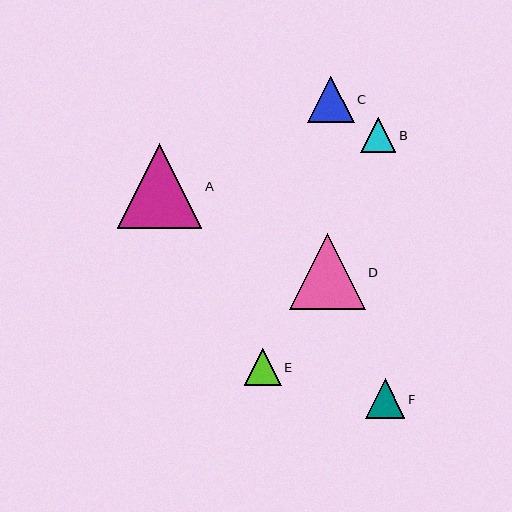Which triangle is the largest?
Triangle A is the largest with a size of approximately 85 pixels.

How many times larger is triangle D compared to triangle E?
Triangle D is approximately 2.0 times the size of triangle E.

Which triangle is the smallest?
Triangle B is the smallest with a size of approximately 35 pixels.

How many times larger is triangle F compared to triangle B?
Triangle F is approximately 1.1 times the size of triangle B.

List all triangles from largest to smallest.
From largest to smallest: A, D, C, F, E, B.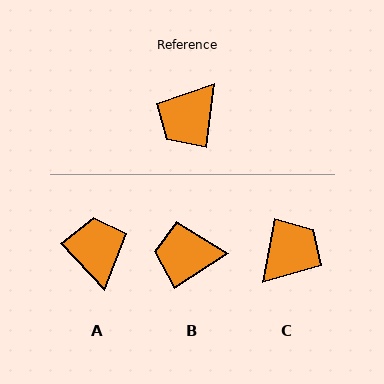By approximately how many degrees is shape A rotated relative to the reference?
Approximately 130 degrees clockwise.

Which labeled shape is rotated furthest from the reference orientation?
C, about 176 degrees away.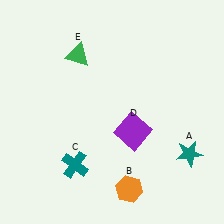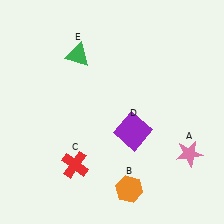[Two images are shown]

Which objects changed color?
A changed from teal to pink. C changed from teal to red.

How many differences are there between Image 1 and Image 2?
There are 2 differences between the two images.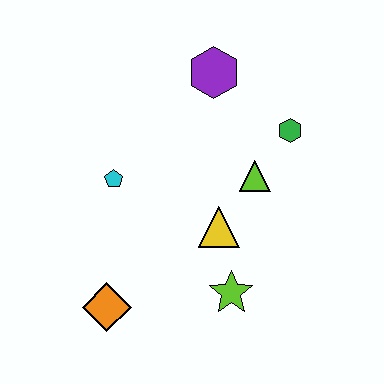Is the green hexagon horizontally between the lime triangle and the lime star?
No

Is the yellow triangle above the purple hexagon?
No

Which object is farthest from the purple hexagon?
The orange diamond is farthest from the purple hexagon.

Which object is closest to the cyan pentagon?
The yellow triangle is closest to the cyan pentagon.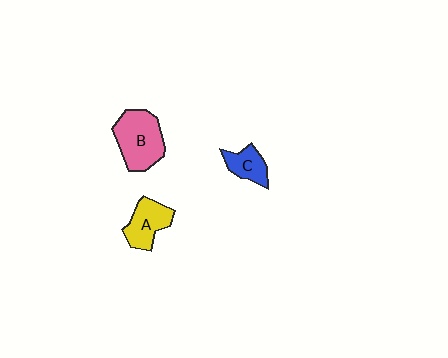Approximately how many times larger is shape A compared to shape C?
Approximately 1.4 times.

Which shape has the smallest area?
Shape C (blue).